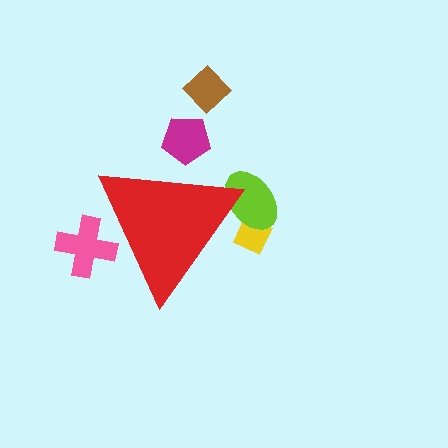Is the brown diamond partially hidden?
No, the brown diamond is fully visible.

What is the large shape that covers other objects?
A red triangle.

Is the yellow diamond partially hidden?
Yes, the yellow diamond is partially hidden behind the red triangle.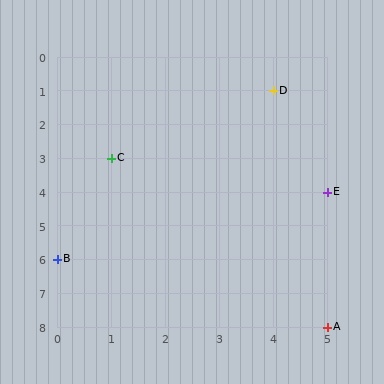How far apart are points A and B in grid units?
Points A and B are 5 columns and 2 rows apart (about 5.4 grid units diagonally).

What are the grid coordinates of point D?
Point D is at grid coordinates (4, 1).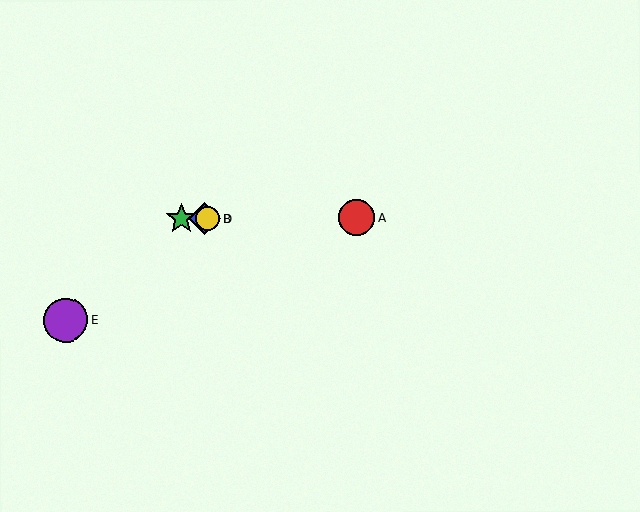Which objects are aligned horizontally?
Objects A, B, C, D are aligned horizontally.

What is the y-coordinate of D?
Object D is at y≈218.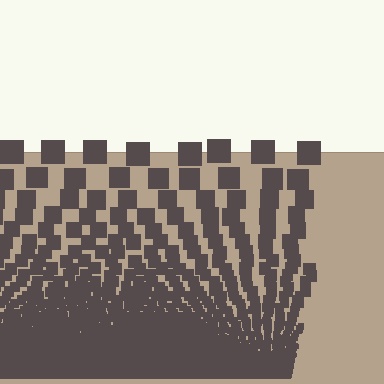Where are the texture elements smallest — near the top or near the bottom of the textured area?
Near the bottom.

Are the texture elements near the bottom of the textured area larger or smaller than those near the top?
Smaller. The gradient is inverted — elements near the bottom are smaller and denser.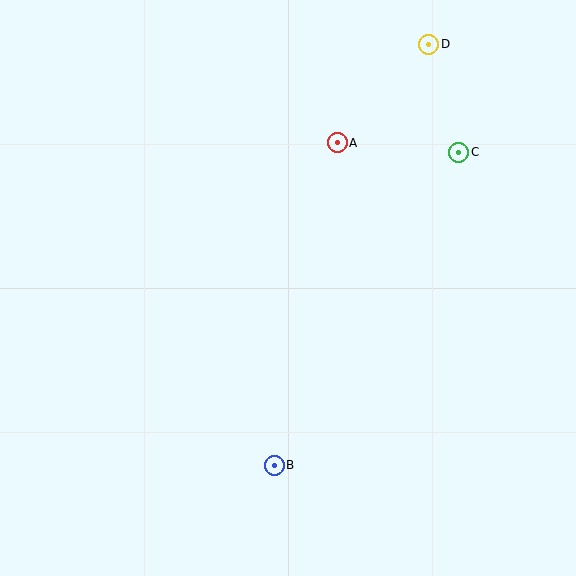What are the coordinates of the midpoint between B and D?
The midpoint between B and D is at (351, 255).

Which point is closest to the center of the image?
Point A at (337, 143) is closest to the center.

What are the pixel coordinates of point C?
Point C is at (459, 152).